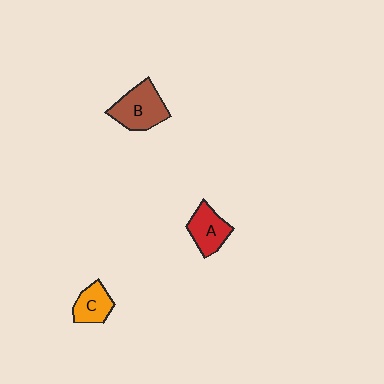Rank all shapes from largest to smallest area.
From largest to smallest: B (brown), A (red), C (orange).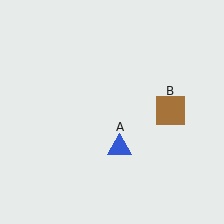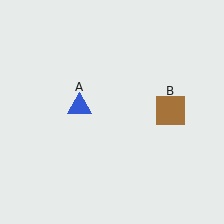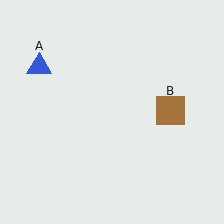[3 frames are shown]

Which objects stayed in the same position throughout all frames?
Brown square (object B) remained stationary.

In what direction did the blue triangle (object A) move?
The blue triangle (object A) moved up and to the left.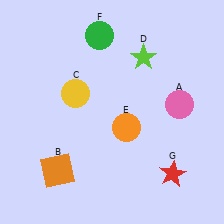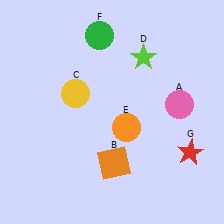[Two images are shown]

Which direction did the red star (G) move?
The red star (G) moved up.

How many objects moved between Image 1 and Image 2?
2 objects moved between the two images.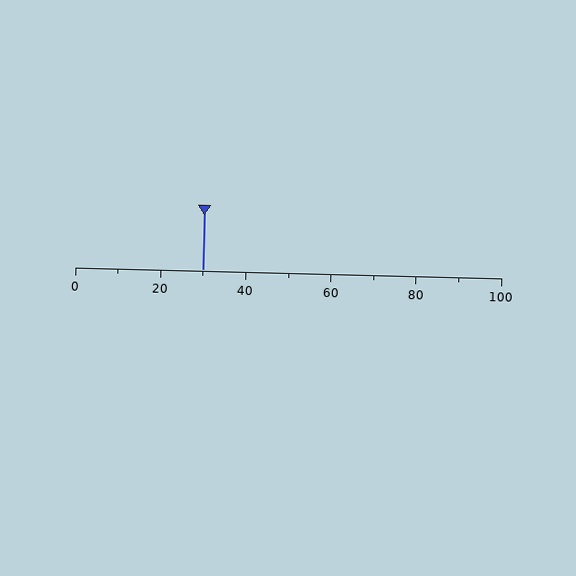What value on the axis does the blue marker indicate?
The marker indicates approximately 30.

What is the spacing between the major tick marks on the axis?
The major ticks are spaced 20 apart.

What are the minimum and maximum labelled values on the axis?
The axis runs from 0 to 100.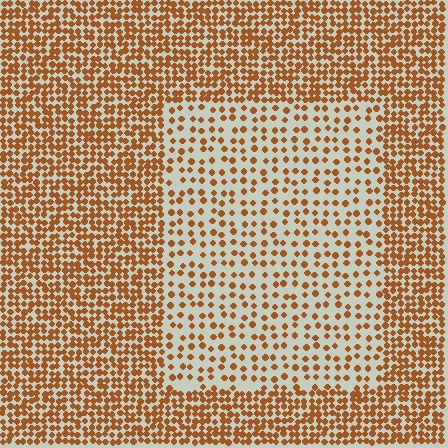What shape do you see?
I see a rectangle.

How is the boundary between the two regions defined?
The boundary is defined by a change in element density (approximately 2.3x ratio). All elements are the same color, size, and shape.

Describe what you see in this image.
The image contains small brown elements arranged at two different densities. A rectangle-shaped region is visible where the elements are less densely packed than the surrounding area.